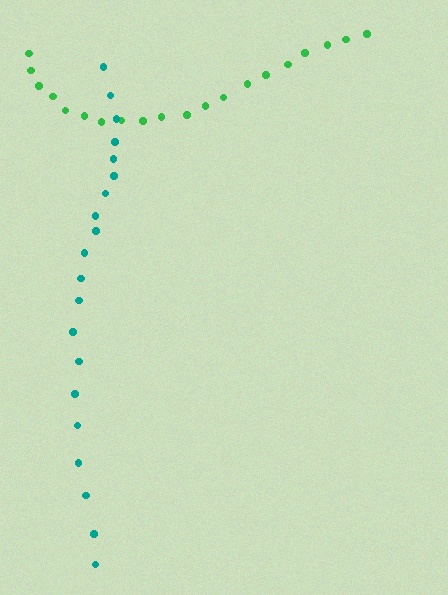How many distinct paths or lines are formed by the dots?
There are 2 distinct paths.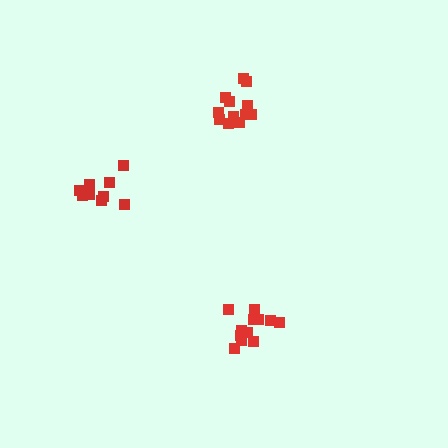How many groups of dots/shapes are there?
There are 3 groups.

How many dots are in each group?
Group 1: 12 dots, Group 2: 9 dots, Group 3: 12 dots (33 total).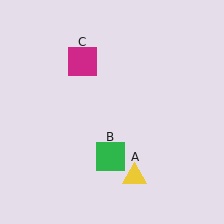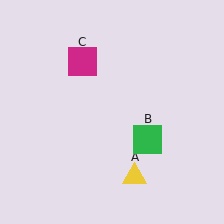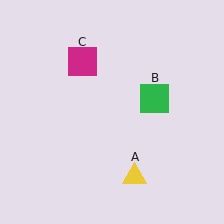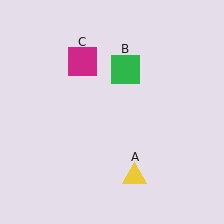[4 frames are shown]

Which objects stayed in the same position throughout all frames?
Yellow triangle (object A) and magenta square (object C) remained stationary.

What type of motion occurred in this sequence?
The green square (object B) rotated counterclockwise around the center of the scene.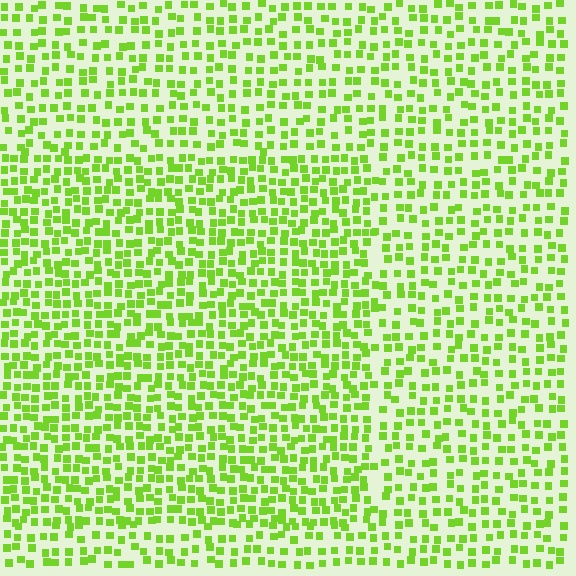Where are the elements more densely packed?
The elements are more densely packed inside the rectangle boundary.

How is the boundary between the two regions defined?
The boundary is defined by a change in element density (approximately 1.5x ratio). All elements are the same color, size, and shape.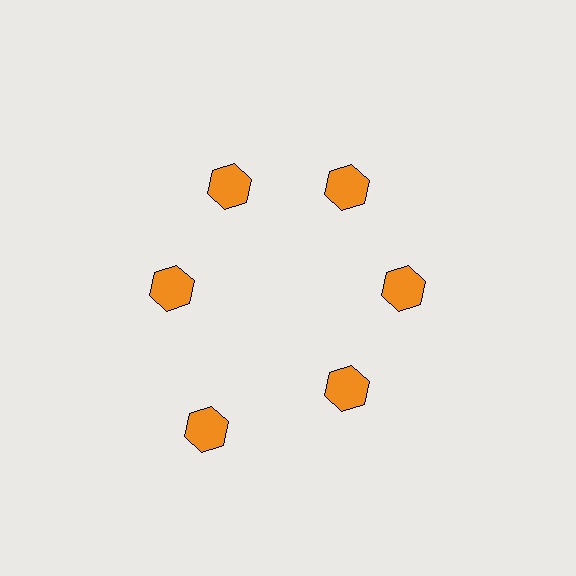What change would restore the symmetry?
The symmetry would be restored by moving it inward, back onto the ring so that all 6 hexagons sit at equal angles and equal distance from the center.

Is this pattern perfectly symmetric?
No. The 6 orange hexagons are arranged in a ring, but one element near the 7 o'clock position is pushed outward from the center, breaking the 6-fold rotational symmetry.